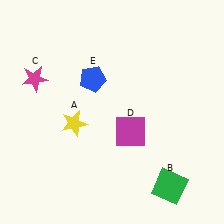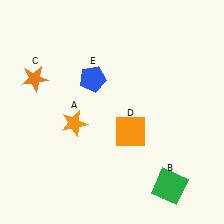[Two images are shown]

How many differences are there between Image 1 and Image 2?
There are 3 differences between the two images.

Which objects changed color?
A changed from yellow to orange. C changed from magenta to orange. D changed from magenta to orange.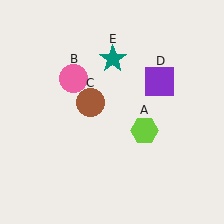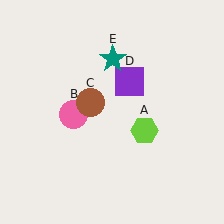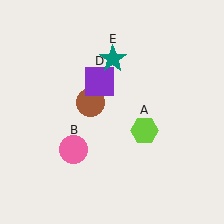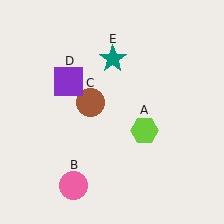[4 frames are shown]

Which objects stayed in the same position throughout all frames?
Lime hexagon (object A) and brown circle (object C) and teal star (object E) remained stationary.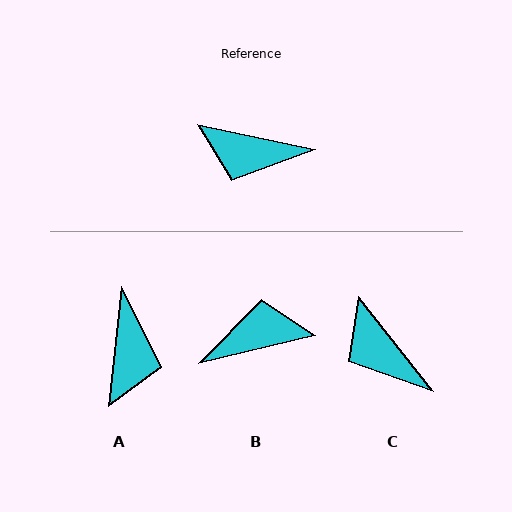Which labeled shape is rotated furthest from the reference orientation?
B, about 155 degrees away.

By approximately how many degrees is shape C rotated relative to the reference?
Approximately 40 degrees clockwise.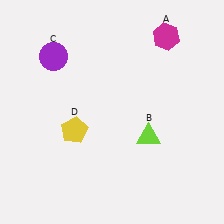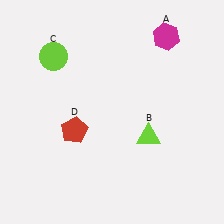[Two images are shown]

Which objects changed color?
C changed from purple to lime. D changed from yellow to red.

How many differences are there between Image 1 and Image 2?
There are 2 differences between the two images.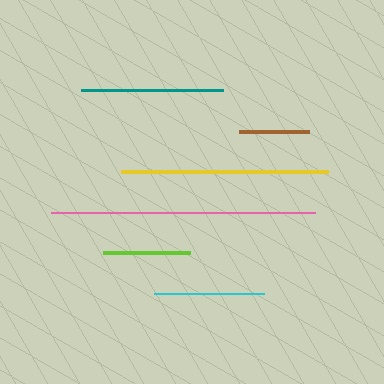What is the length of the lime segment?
The lime segment is approximately 86 pixels long.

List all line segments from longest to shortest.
From longest to shortest: pink, yellow, teal, cyan, lime, brown.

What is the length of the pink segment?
The pink segment is approximately 264 pixels long.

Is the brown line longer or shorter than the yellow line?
The yellow line is longer than the brown line.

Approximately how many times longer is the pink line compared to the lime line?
The pink line is approximately 3.1 times the length of the lime line.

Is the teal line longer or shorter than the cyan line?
The teal line is longer than the cyan line.